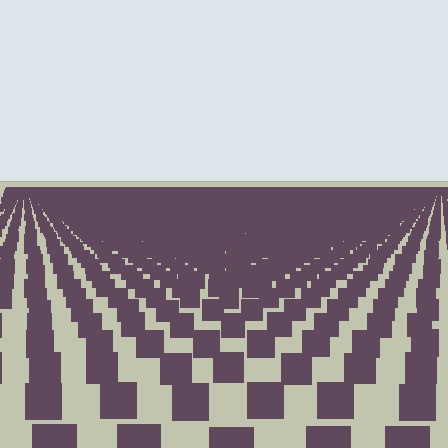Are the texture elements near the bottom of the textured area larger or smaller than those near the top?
Larger. Near the bottom, elements are closer to the viewer and appear at a bigger on-screen size.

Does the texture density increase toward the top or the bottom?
Density increases toward the top.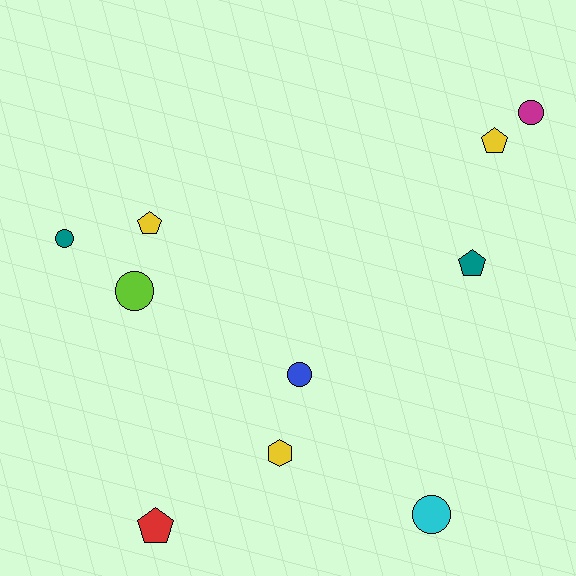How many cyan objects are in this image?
There is 1 cyan object.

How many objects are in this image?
There are 10 objects.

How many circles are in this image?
There are 5 circles.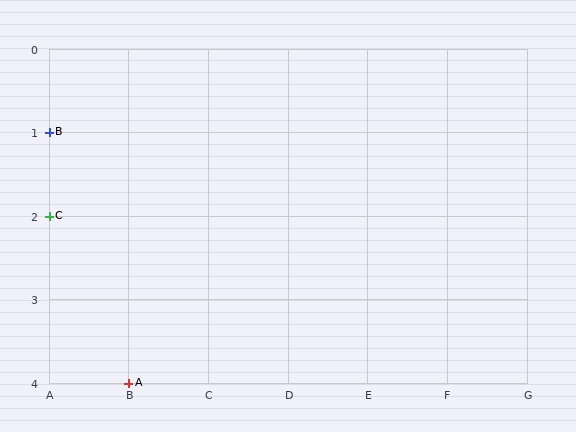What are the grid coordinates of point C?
Point C is at grid coordinates (A, 2).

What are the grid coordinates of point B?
Point B is at grid coordinates (A, 1).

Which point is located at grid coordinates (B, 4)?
Point A is at (B, 4).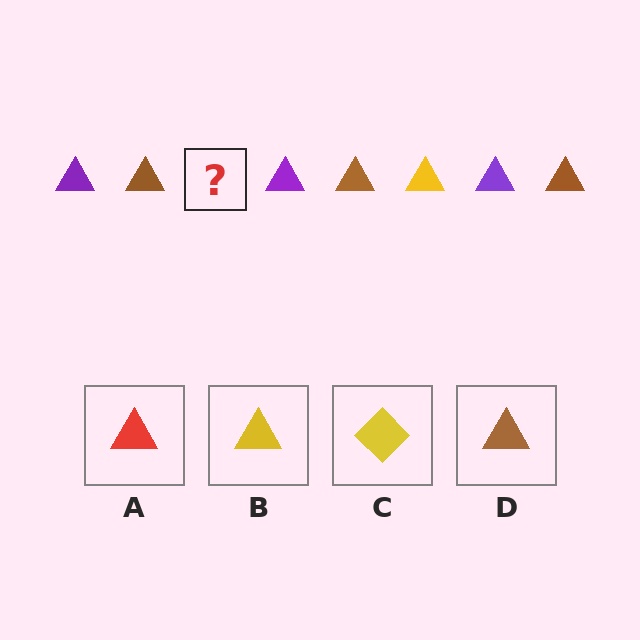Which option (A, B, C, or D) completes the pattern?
B.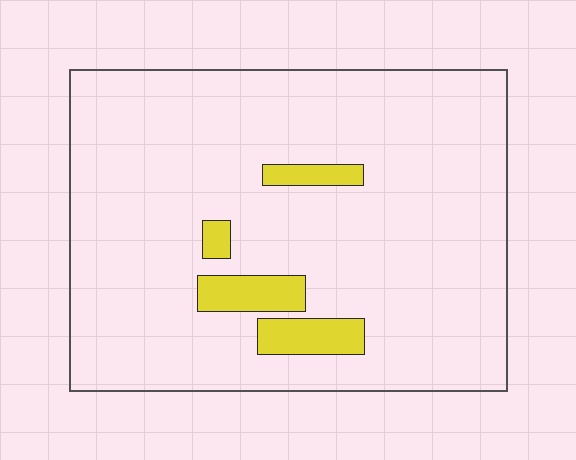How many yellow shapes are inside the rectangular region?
4.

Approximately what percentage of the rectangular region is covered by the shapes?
Approximately 10%.